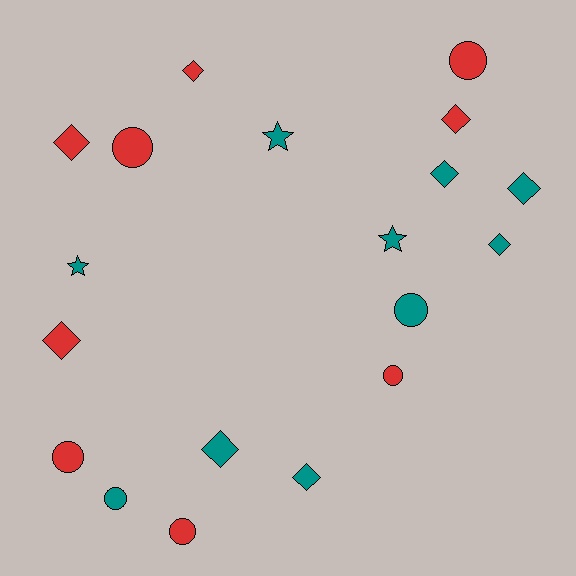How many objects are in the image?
There are 19 objects.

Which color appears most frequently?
Teal, with 10 objects.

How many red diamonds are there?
There are 4 red diamonds.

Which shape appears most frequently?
Diamond, with 9 objects.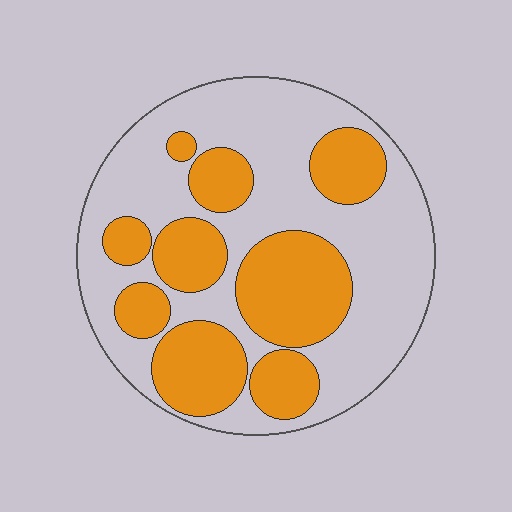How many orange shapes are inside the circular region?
9.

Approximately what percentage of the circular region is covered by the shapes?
Approximately 40%.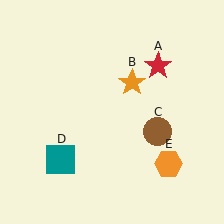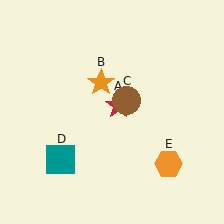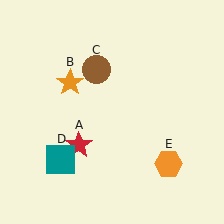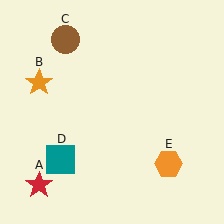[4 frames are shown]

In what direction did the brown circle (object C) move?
The brown circle (object C) moved up and to the left.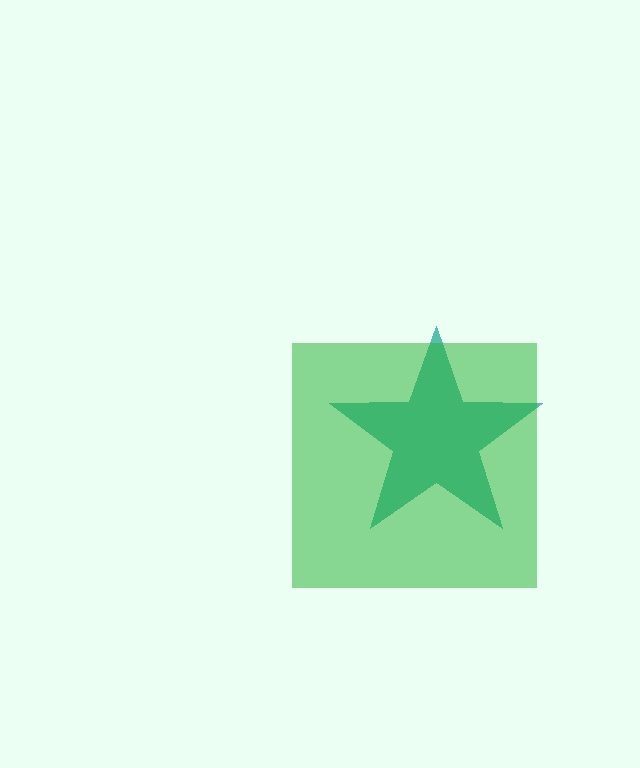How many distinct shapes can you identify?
There are 2 distinct shapes: a teal star, a green square.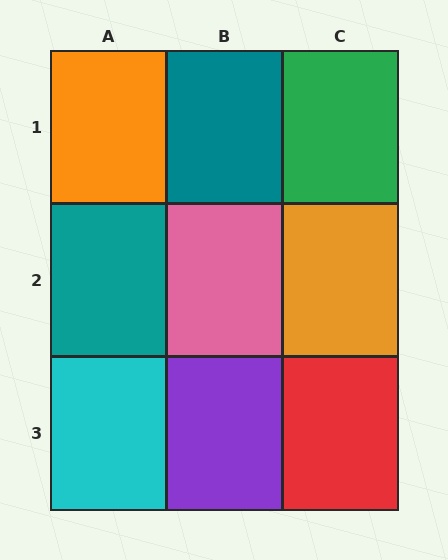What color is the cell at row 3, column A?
Cyan.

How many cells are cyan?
1 cell is cyan.